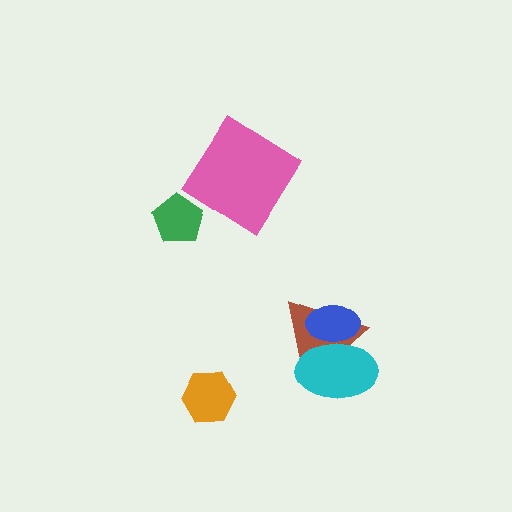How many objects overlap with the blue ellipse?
2 objects overlap with the blue ellipse.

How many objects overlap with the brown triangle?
2 objects overlap with the brown triangle.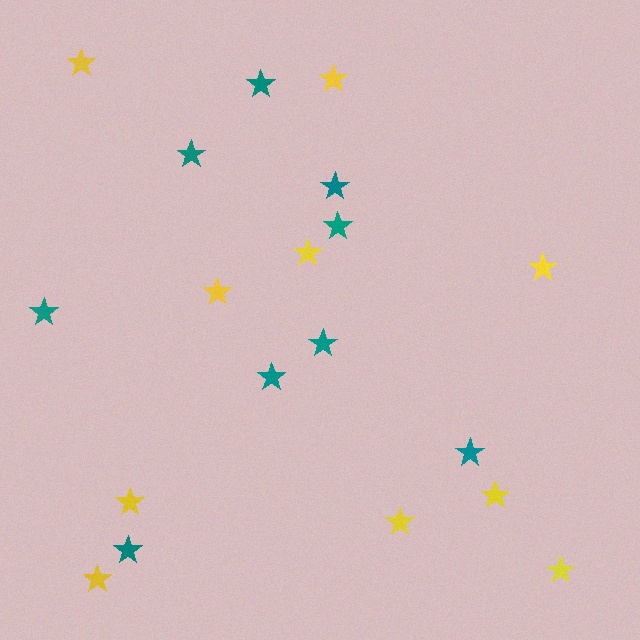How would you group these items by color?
There are 2 groups: one group of yellow stars (10) and one group of teal stars (9).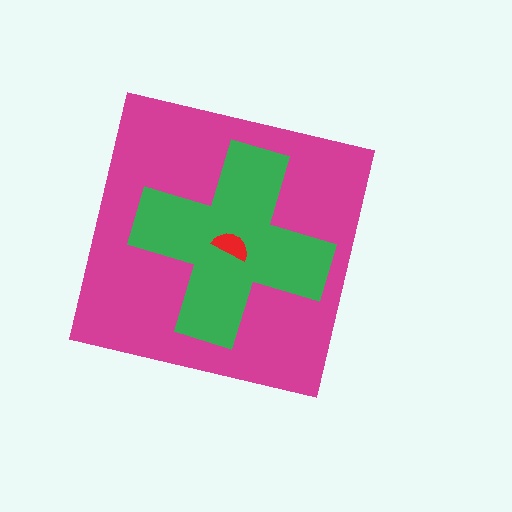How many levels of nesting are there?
3.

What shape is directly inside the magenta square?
The green cross.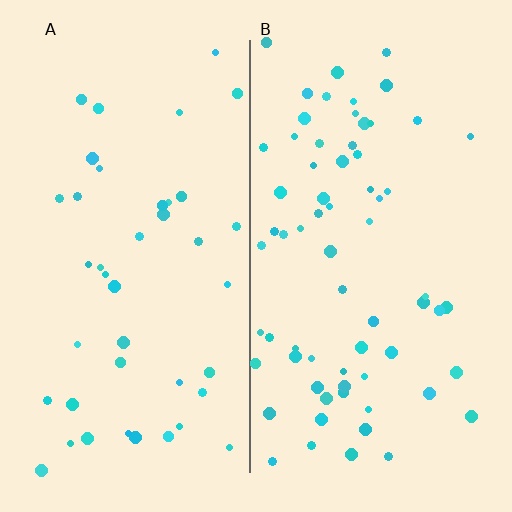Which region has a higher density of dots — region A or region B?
B (the right).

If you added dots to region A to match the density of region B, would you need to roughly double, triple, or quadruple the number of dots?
Approximately double.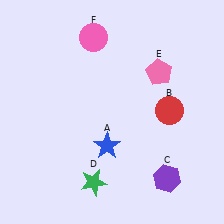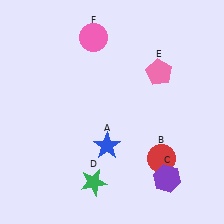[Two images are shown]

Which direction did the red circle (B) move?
The red circle (B) moved down.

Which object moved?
The red circle (B) moved down.